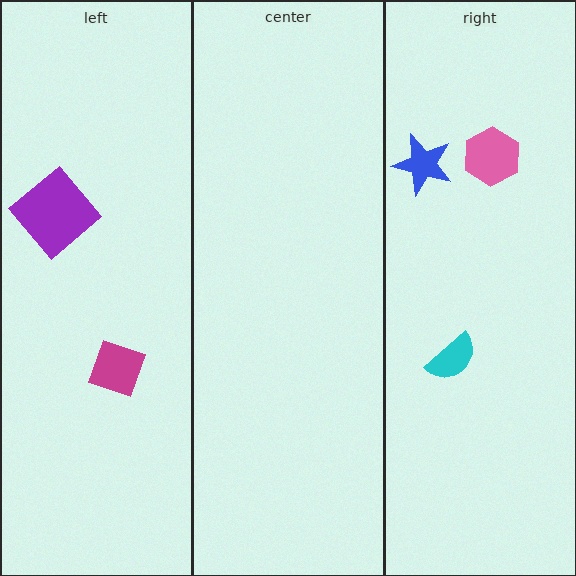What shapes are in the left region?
The magenta diamond, the purple diamond.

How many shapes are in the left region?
2.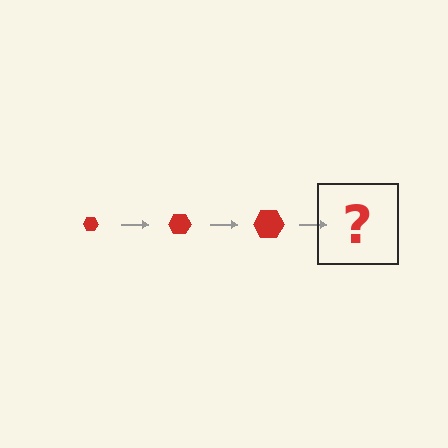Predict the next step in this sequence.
The next step is a red hexagon, larger than the previous one.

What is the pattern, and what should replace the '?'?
The pattern is that the hexagon gets progressively larger each step. The '?' should be a red hexagon, larger than the previous one.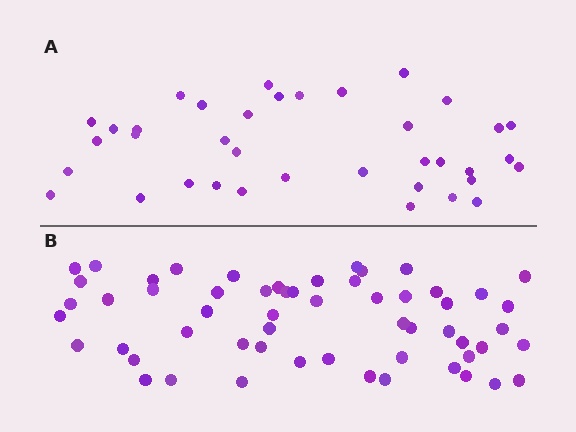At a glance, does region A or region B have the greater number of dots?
Region B (the bottom region) has more dots.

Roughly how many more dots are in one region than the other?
Region B has approximately 20 more dots than region A.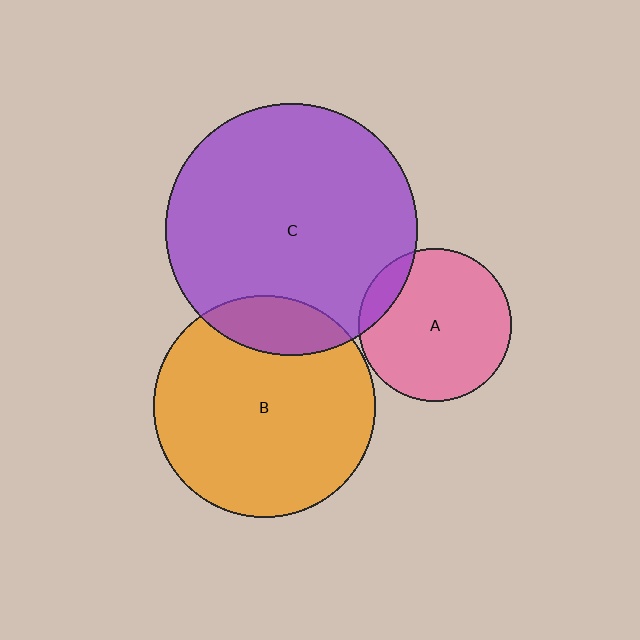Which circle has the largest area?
Circle C (purple).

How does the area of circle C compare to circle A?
Approximately 2.7 times.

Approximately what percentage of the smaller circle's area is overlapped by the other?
Approximately 15%.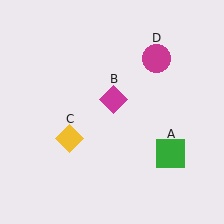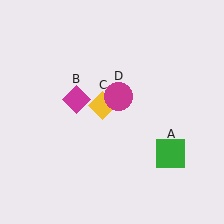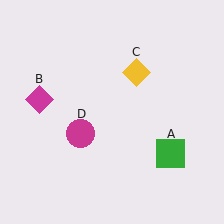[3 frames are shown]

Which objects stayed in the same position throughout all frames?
Green square (object A) remained stationary.